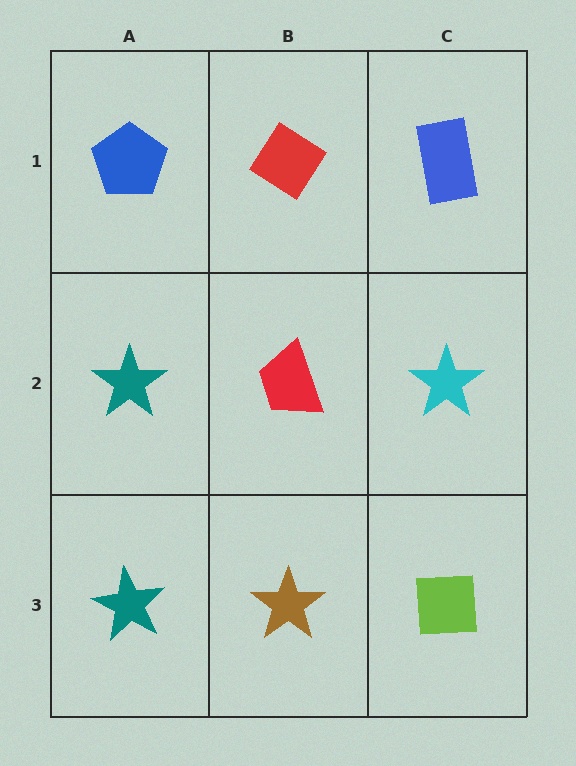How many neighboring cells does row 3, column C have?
2.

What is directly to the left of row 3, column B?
A teal star.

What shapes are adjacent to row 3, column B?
A red trapezoid (row 2, column B), a teal star (row 3, column A), a lime square (row 3, column C).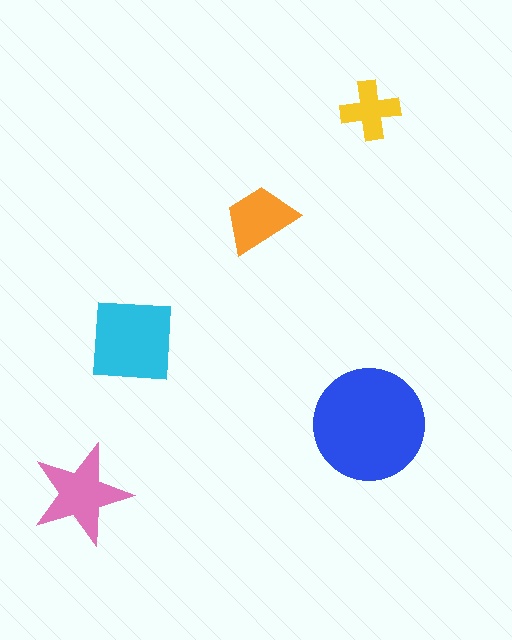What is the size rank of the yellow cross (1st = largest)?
5th.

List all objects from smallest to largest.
The yellow cross, the orange trapezoid, the pink star, the cyan square, the blue circle.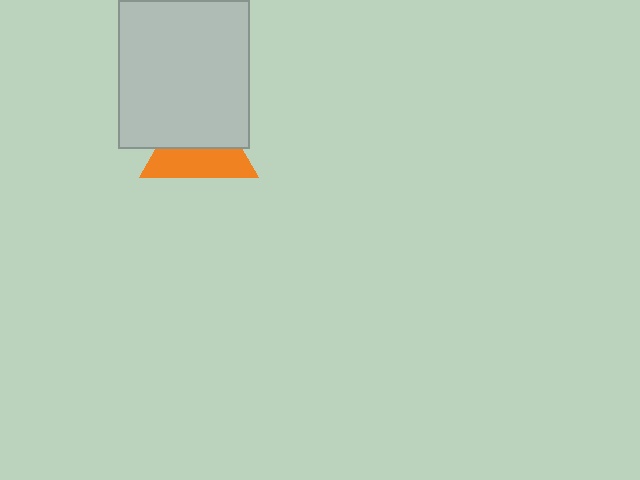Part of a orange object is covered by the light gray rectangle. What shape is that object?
It is a triangle.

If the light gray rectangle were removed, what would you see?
You would see the complete orange triangle.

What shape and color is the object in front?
The object in front is a light gray rectangle.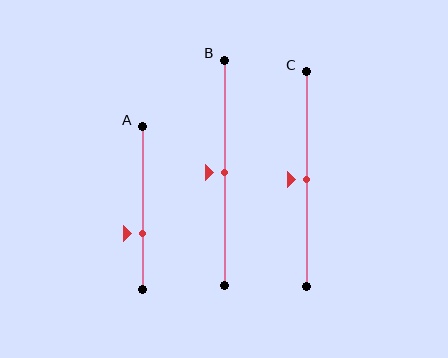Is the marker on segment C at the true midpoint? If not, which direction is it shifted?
Yes, the marker on segment C is at the true midpoint.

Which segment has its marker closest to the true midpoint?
Segment B has its marker closest to the true midpoint.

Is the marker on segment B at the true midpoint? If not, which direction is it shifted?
Yes, the marker on segment B is at the true midpoint.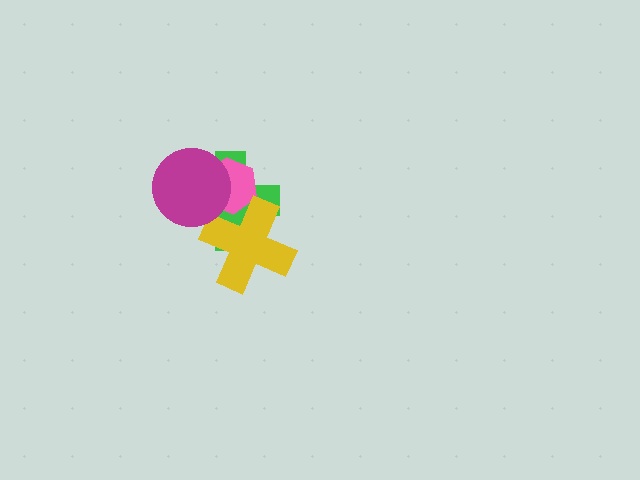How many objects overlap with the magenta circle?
2 objects overlap with the magenta circle.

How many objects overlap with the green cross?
3 objects overlap with the green cross.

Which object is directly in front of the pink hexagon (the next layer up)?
The yellow cross is directly in front of the pink hexagon.